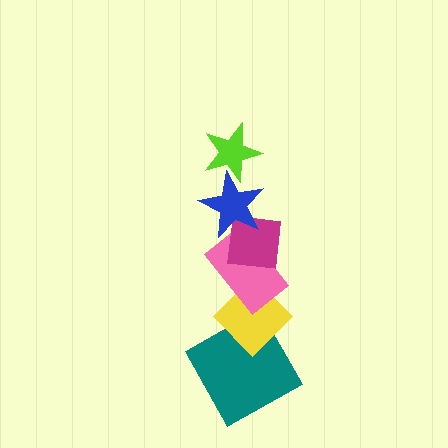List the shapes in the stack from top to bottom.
From top to bottom: the lime star, the blue star, the magenta square, the pink rectangle, the yellow diamond, the teal square.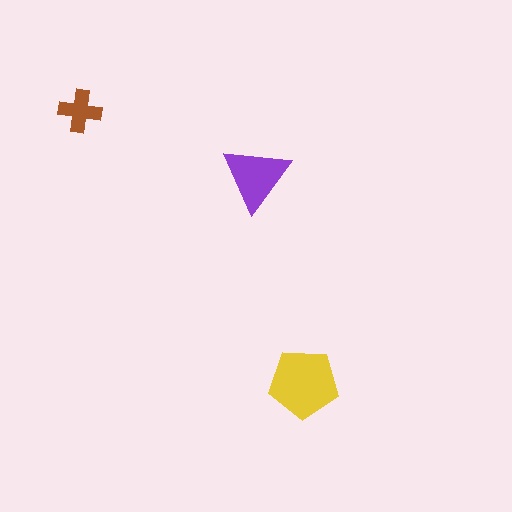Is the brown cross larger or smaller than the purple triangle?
Smaller.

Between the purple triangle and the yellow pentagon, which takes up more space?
The yellow pentagon.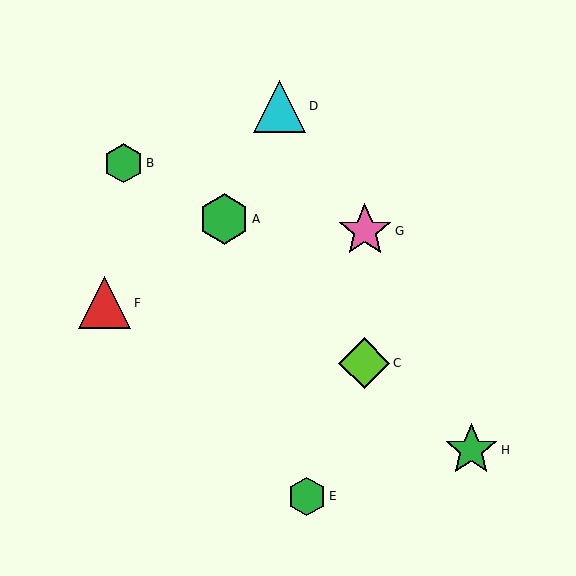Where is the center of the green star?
The center of the green star is at (471, 450).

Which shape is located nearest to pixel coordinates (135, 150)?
The green hexagon (labeled B) at (124, 163) is nearest to that location.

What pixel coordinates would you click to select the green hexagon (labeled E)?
Click at (307, 496) to select the green hexagon E.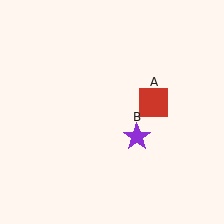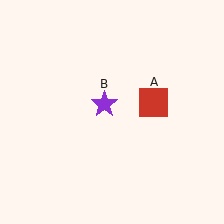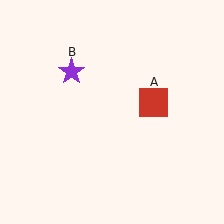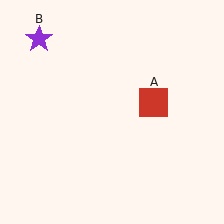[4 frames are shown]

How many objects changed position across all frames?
1 object changed position: purple star (object B).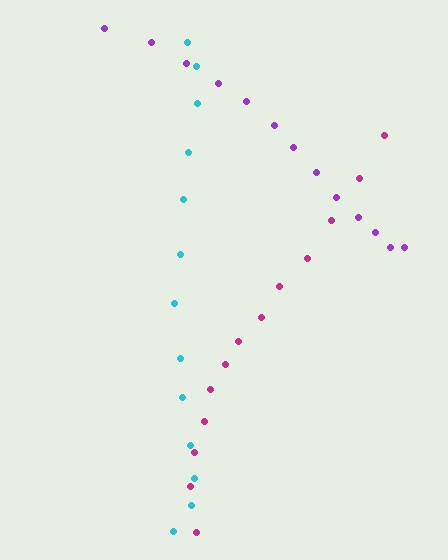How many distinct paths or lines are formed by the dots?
There are 3 distinct paths.